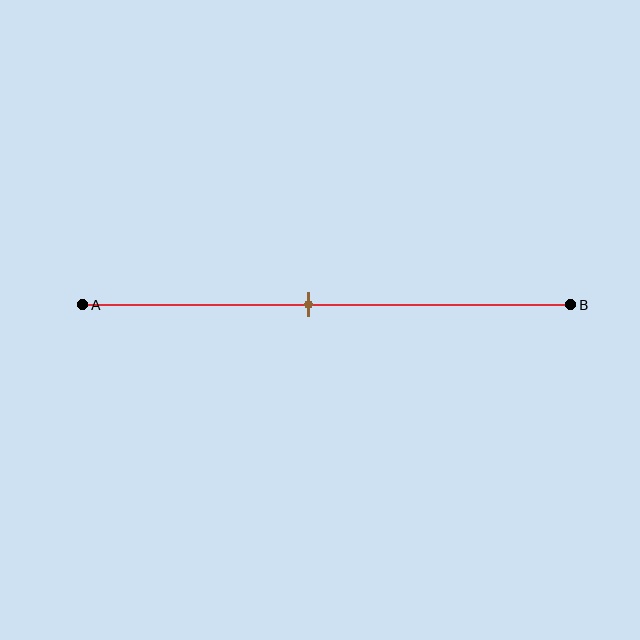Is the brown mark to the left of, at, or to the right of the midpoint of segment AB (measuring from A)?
The brown mark is to the left of the midpoint of segment AB.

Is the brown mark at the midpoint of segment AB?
No, the mark is at about 45% from A, not at the 50% midpoint.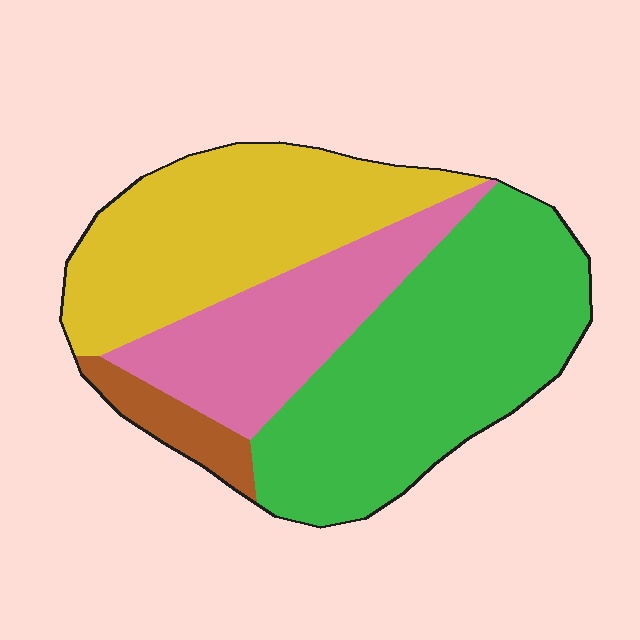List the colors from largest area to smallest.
From largest to smallest: green, yellow, pink, brown.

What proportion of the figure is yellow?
Yellow covers 31% of the figure.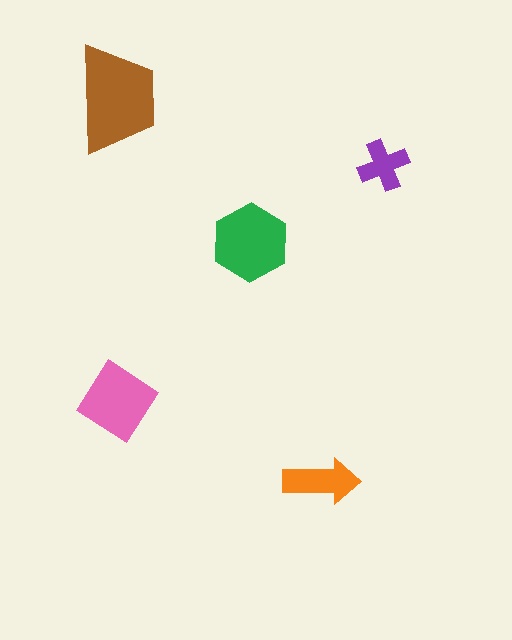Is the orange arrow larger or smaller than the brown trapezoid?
Smaller.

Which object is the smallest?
The purple cross.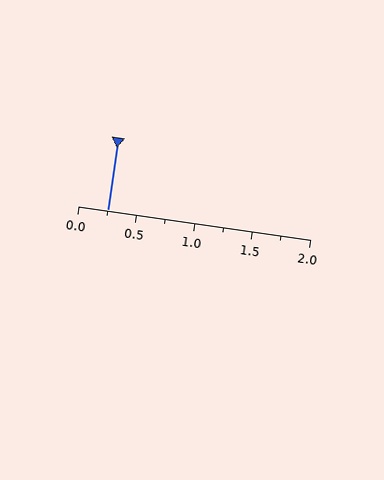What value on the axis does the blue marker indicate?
The marker indicates approximately 0.25.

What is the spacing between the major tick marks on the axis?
The major ticks are spaced 0.5 apart.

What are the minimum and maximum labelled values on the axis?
The axis runs from 0.0 to 2.0.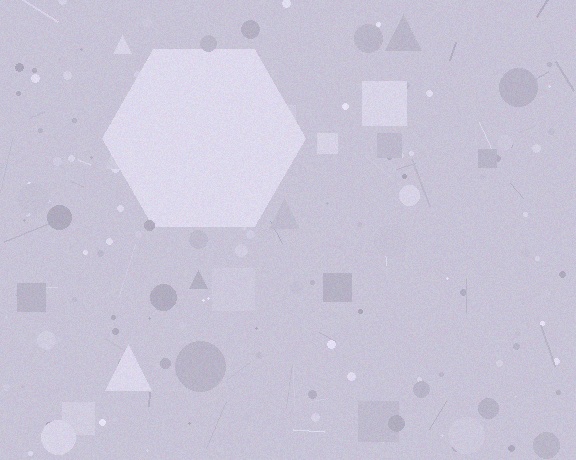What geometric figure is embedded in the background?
A hexagon is embedded in the background.